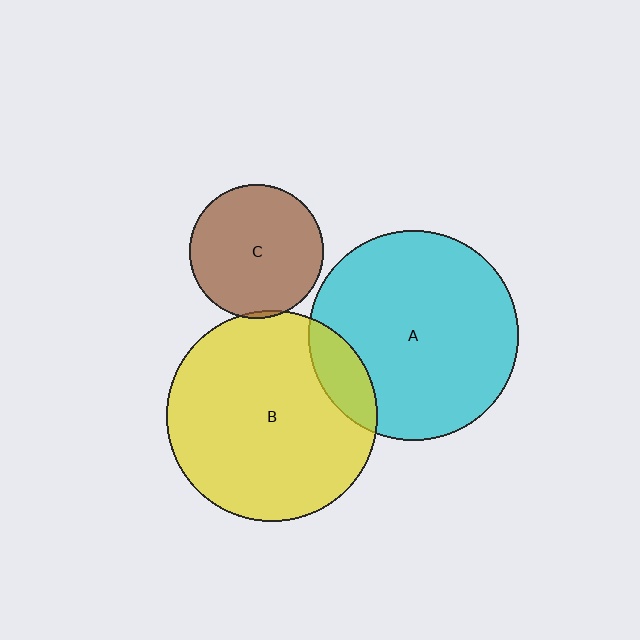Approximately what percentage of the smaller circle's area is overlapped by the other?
Approximately 5%.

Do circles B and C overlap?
Yes.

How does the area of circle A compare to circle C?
Approximately 2.4 times.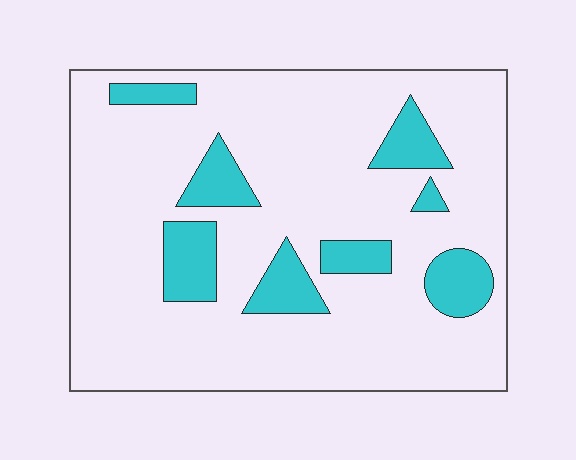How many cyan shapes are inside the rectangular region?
8.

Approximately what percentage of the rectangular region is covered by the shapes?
Approximately 15%.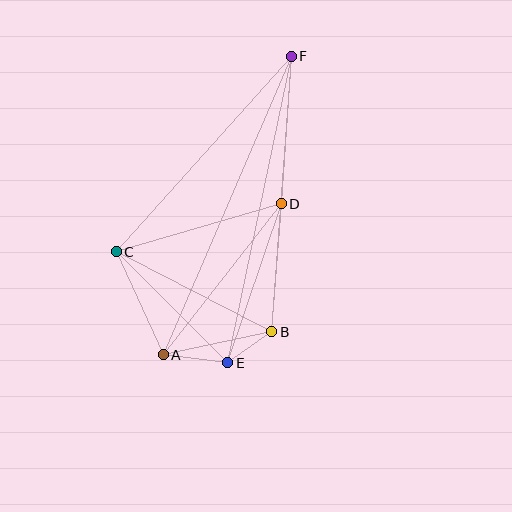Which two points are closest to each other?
Points B and E are closest to each other.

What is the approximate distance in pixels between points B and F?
The distance between B and F is approximately 276 pixels.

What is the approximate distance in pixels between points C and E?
The distance between C and E is approximately 157 pixels.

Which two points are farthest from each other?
Points A and F are farthest from each other.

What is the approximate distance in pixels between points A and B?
The distance between A and B is approximately 111 pixels.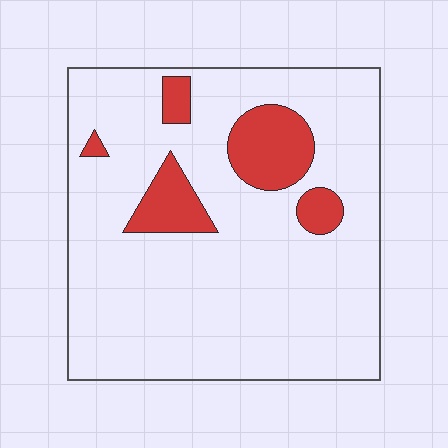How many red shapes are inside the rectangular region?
5.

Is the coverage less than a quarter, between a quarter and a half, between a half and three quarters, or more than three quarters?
Less than a quarter.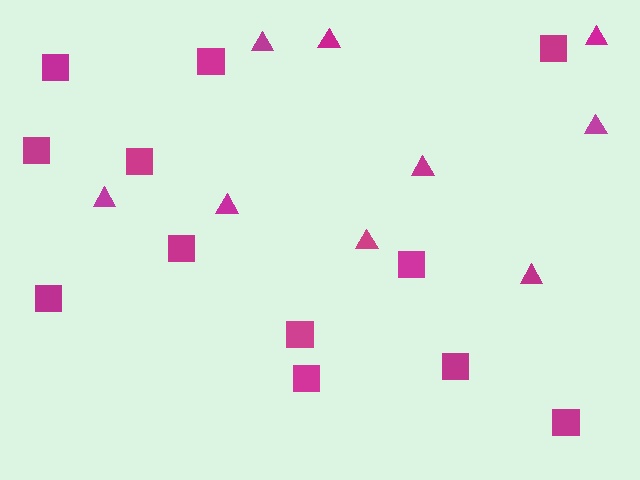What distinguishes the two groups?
There are 2 groups: one group of triangles (9) and one group of squares (12).